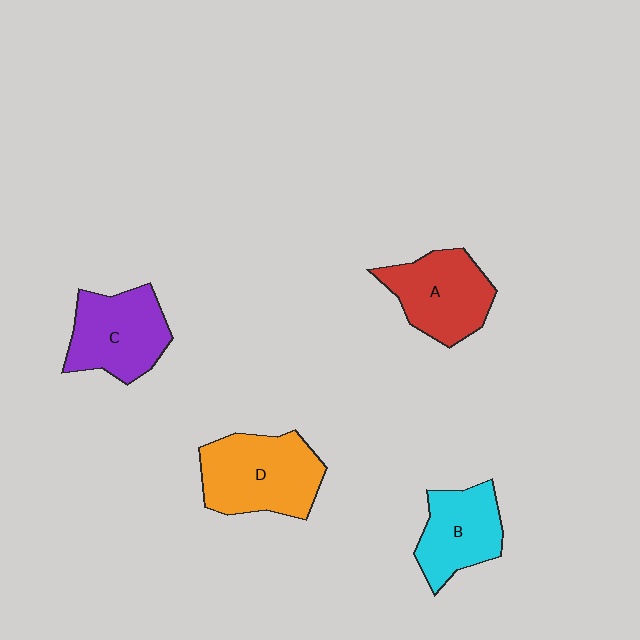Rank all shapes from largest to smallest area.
From largest to smallest: D (orange), C (purple), A (red), B (cyan).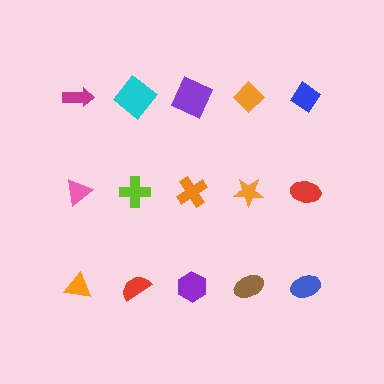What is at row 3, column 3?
A purple hexagon.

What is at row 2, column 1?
A pink triangle.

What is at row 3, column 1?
An orange triangle.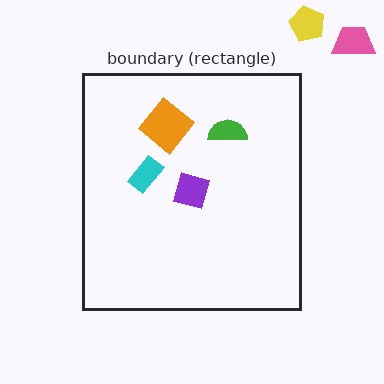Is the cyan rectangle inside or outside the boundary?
Inside.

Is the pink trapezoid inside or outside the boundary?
Outside.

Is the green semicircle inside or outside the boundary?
Inside.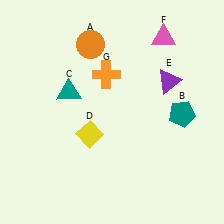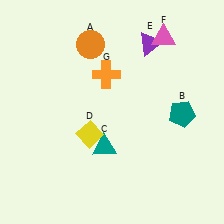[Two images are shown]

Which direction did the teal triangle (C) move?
The teal triangle (C) moved down.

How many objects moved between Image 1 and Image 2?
2 objects moved between the two images.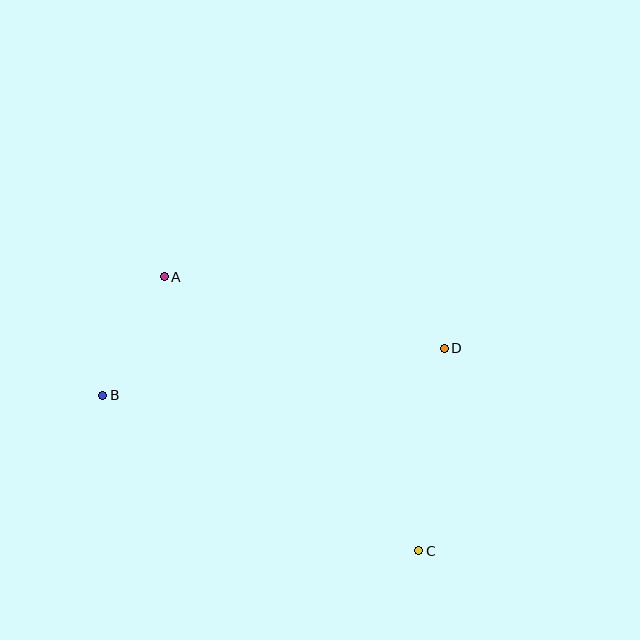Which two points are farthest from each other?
Points A and C are farthest from each other.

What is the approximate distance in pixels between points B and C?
The distance between B and C is approximately 352 pixels.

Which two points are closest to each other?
Points A and B are closest to each other.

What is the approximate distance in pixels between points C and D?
The distance between C and D is approximately 204 pixels.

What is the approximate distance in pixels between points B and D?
The distance between B and D is approximately 344 pixels.